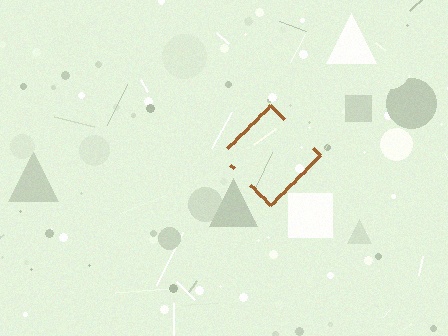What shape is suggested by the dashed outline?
The dashed outline suggests a diamond.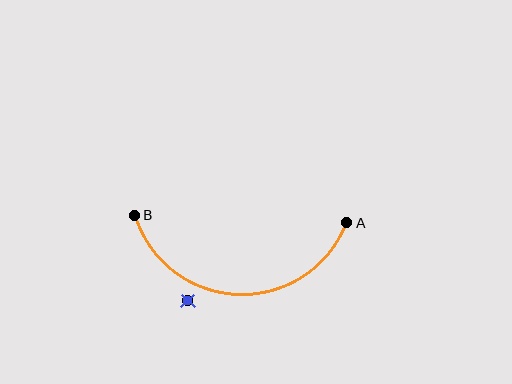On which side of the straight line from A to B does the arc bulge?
The arc bulges below the straight line connecting A and B.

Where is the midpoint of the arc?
The arc midpoint is the point on the curve farthest from the straight line joining A and B. It sits below that line.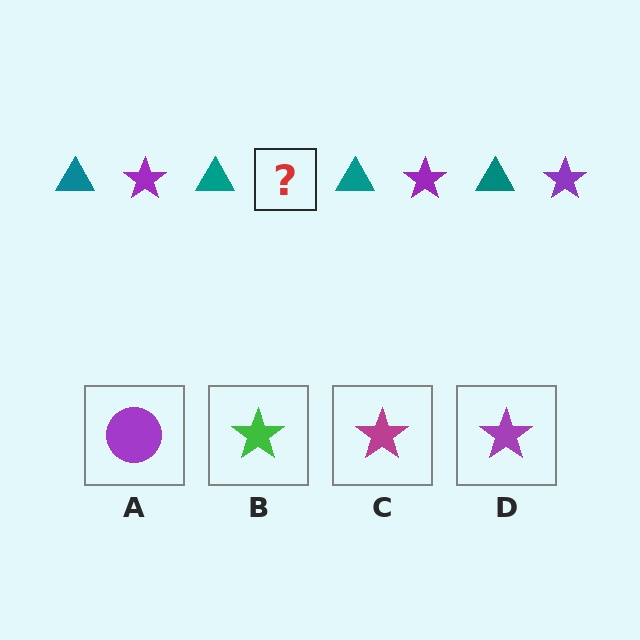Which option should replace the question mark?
Option D.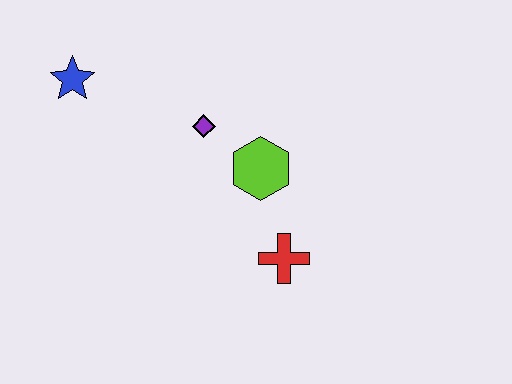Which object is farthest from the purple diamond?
The red cross is farthest from the purple diamond.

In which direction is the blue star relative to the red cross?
The blue star is to the left of the red cross.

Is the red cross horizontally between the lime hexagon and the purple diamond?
No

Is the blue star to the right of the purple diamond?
No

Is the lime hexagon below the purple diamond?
Yes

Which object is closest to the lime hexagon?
The purple diamond is closest to the lime hexagon.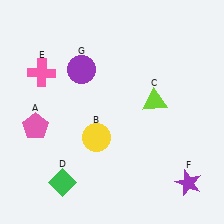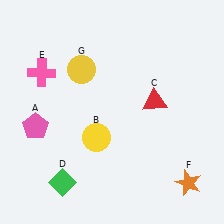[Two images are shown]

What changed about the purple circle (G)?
In Image 1, G is purple. In Image 2, it changed to yellow.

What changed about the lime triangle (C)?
In Image 1, C is lime. In Image 2, it changed to red.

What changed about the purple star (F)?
In Image 1, F is purple. In Image 2, it changed to orange.